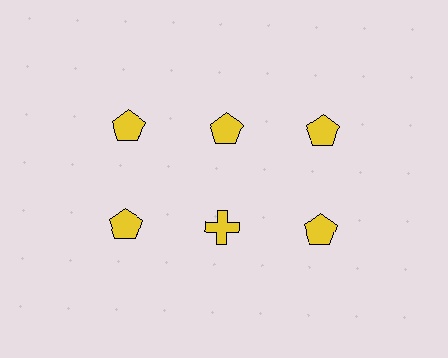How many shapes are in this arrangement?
There are 6 shapes arranged in a grid pattern.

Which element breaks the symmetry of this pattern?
The yellow cross in the second row, second from left column breaks the symmetry. All other shapes are yellow pentagons.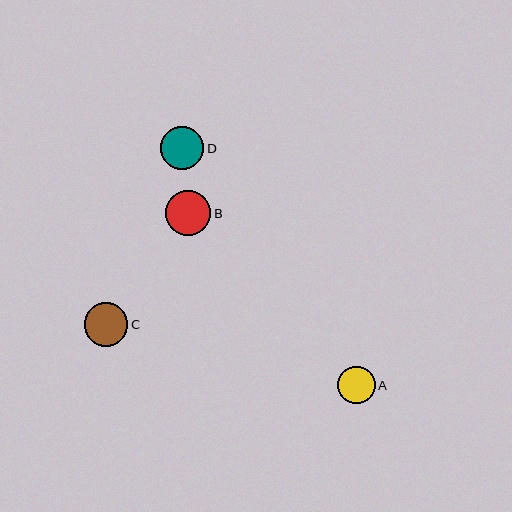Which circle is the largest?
Circle B is the largest with a size of approximately 45 pixels.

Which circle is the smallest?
Circle A is the smallest with a size of approximately 38 pixels.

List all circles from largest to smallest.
From largest to smallest: B, C, D, A.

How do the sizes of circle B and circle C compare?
Circle B and circle C are approximately the same size.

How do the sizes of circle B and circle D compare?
Circle B and circle D are approximately the same size.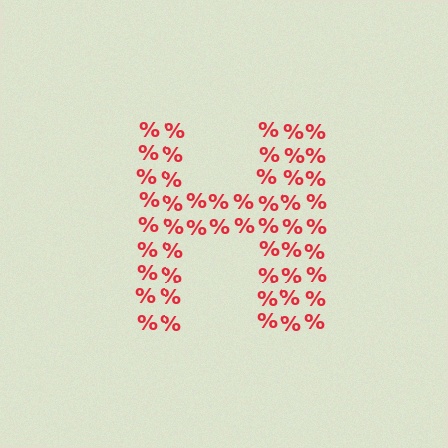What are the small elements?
The small elements are percent signs.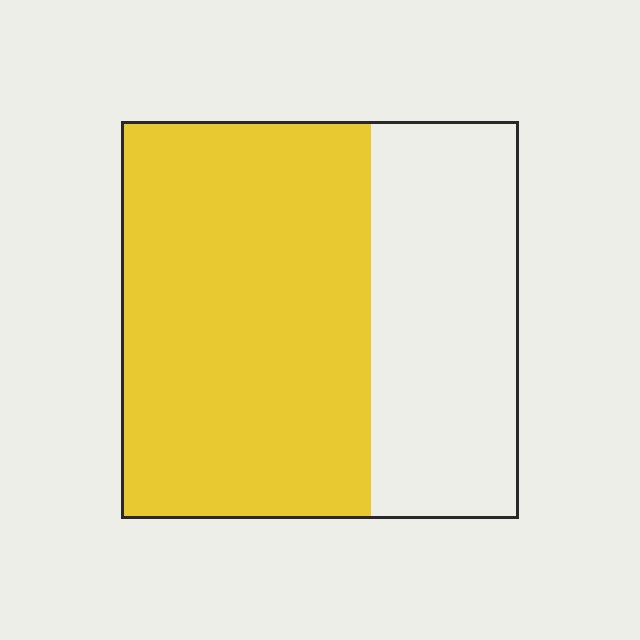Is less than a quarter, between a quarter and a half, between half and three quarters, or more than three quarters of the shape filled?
Between half and three quarters.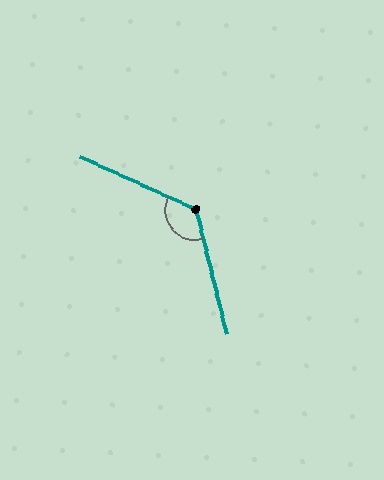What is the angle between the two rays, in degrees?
Approximately 129 degrees.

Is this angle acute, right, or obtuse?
It is obtuse.